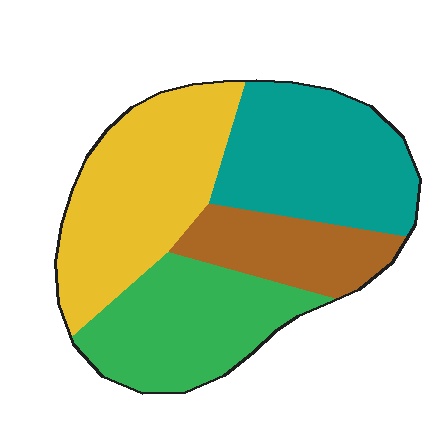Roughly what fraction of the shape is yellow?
Yellow takes up about one third (1/3) of the shape.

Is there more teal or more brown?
Teal.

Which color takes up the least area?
Brown, at roughly 15%.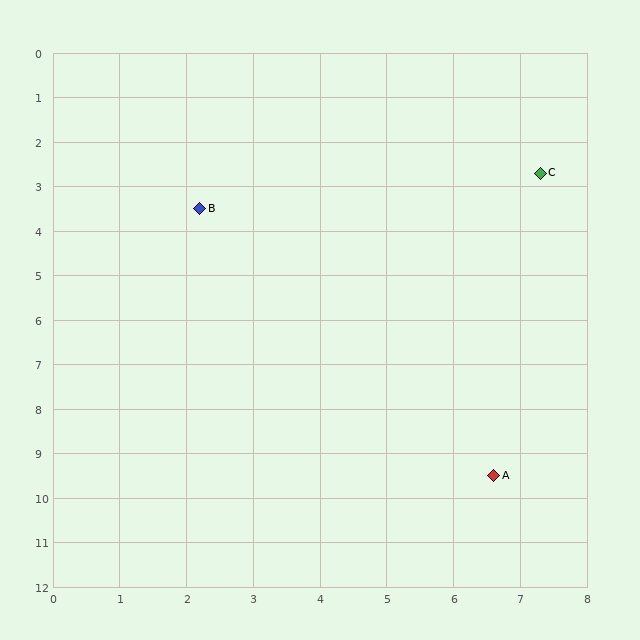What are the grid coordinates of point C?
Point C is at approximately (7.3, 2.7).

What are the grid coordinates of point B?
Point B is at approximately (2.2, 3.5).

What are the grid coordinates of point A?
Point A is at approximately (6.6, 9.5).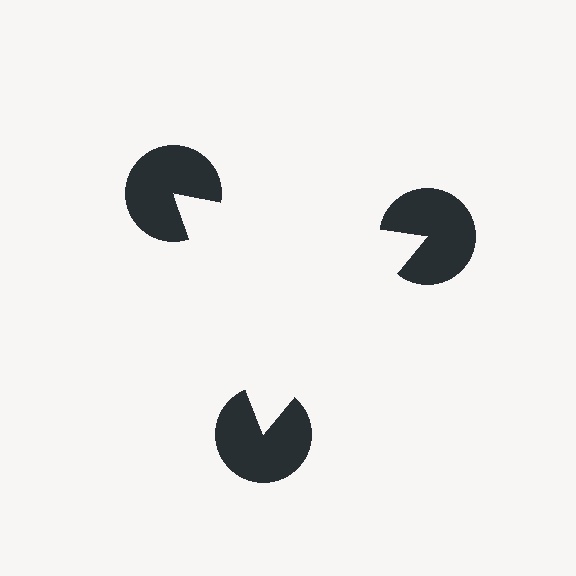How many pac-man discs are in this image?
There are 3 — one at each vertex of the illusory triangle.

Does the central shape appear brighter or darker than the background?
It typically appears slightly brighter than the background, even though no actual brightness change is drawn.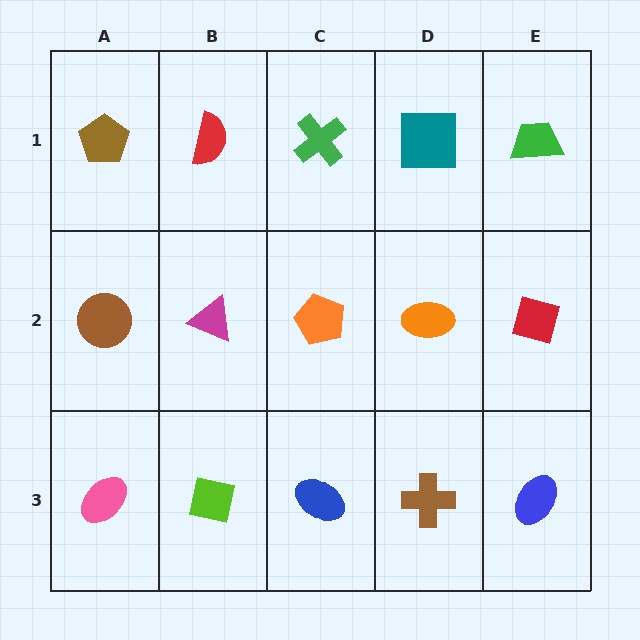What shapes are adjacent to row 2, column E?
A green trapezoid (row 1, column E), a blue ellipse (row 3, column E), an orange ellipse (row 2, column D).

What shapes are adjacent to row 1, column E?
A red diamond (row 2, column E), a teal square (row 1, column D).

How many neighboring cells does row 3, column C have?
3.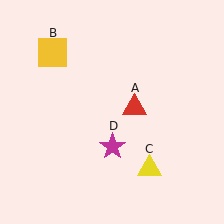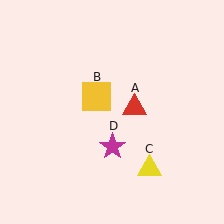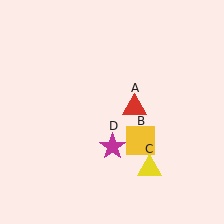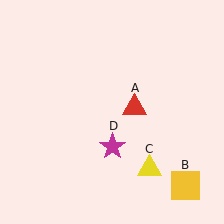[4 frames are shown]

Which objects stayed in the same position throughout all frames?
Red triangle (object A) and yellow triangle (object C) and magenta star (object D) remained stationary.